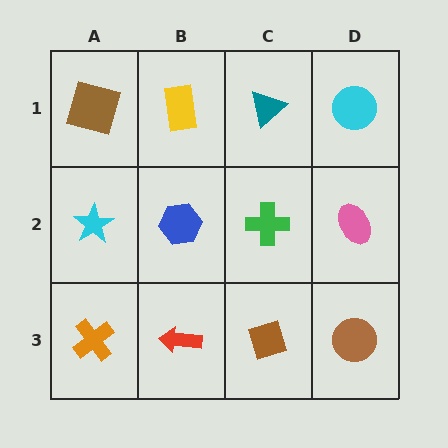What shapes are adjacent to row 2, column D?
A cyan circle (row 1, column D), a brown circle (row 3, column D), a green cross (row 2, column C).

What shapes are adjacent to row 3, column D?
A pink ellipse (row 2, column D), a brown diamond (row 3, column C).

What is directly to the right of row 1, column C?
A cyan circle.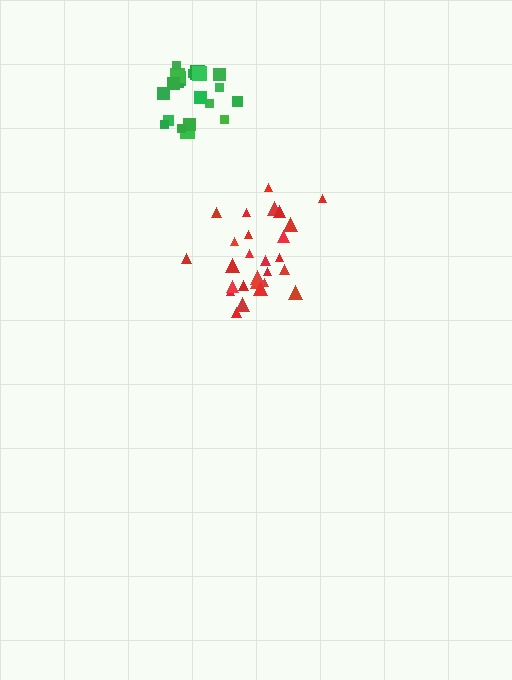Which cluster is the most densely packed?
Green.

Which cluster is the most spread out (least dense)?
Red.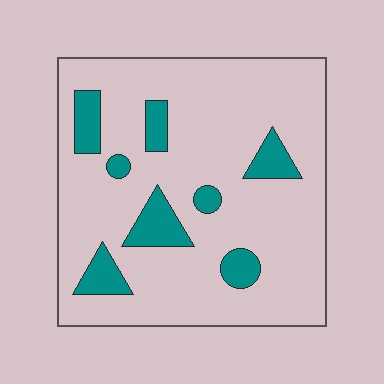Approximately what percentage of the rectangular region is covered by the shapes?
Approximately 15%.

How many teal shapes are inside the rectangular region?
8.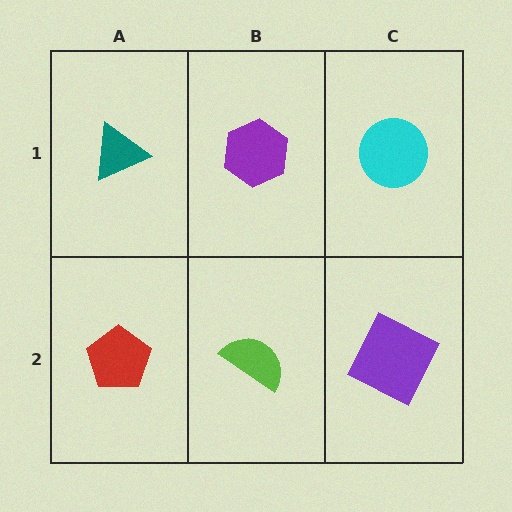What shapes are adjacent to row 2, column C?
A cyan circle (row 1, column C), a lime semicircle (row 2, column B).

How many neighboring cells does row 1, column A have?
2.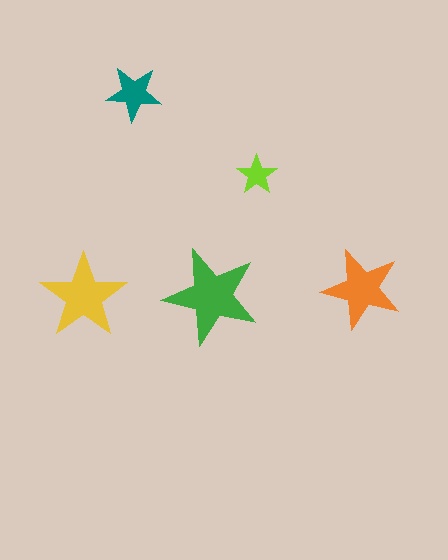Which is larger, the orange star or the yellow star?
The yellow one.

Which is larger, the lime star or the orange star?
The orange one.